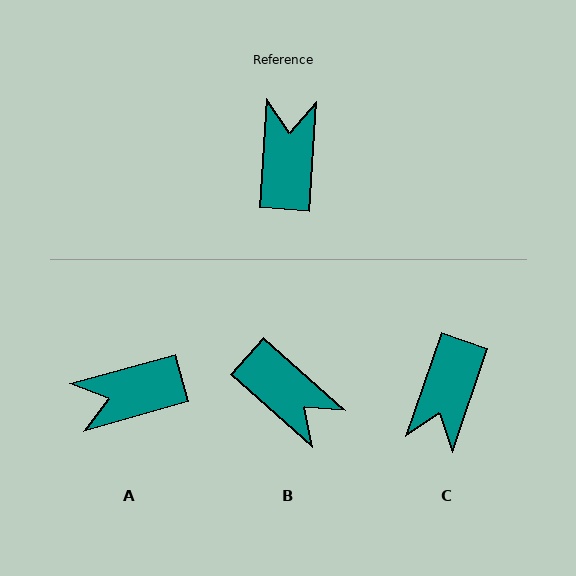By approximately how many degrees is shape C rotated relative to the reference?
Approximately 165 degrees counter-clockwise.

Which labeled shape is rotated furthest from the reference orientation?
C, about 165 degrees away.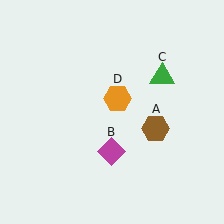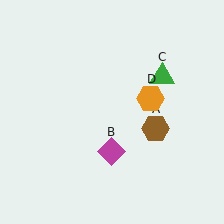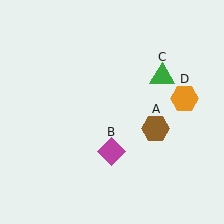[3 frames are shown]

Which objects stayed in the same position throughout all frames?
Brown hexagon (object A) and magenta diamond (object B) and green triangle (object C) remained stationary.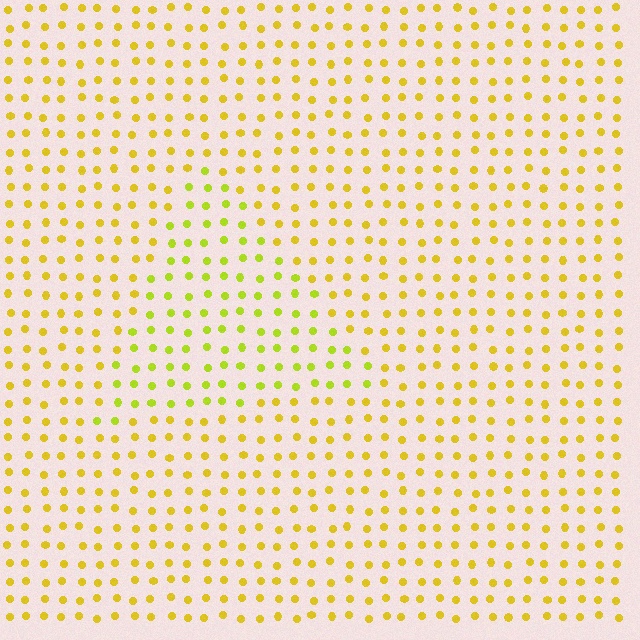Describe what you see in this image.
The image is filled with small yellow elements in a uniform arrangement. A triangle-shaped region is visible where the elements are tinted to a slightly different hue, forming a subtle color boundary.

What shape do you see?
I see a triangle.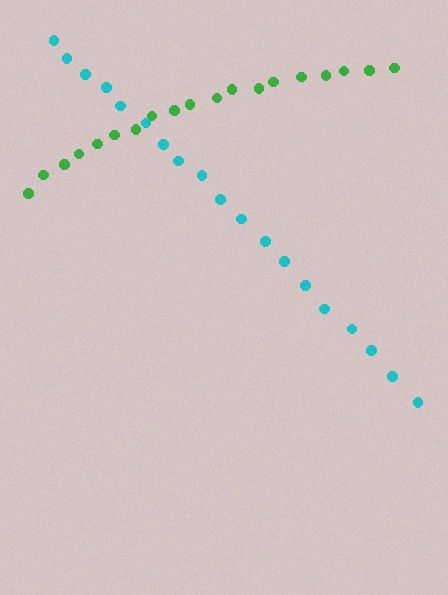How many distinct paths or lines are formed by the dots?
There are 2 distinct paths.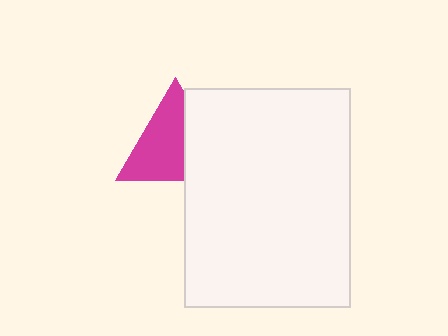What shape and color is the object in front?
The object in front is a white rectangle.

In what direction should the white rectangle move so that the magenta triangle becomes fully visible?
The white rectangle should move right. That is the shortest direction to clear the overlap and leave the magenta triangle fully visible.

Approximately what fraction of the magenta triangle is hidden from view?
Roughly 38% of the magenta triangle is hidden behind the white rectangle.